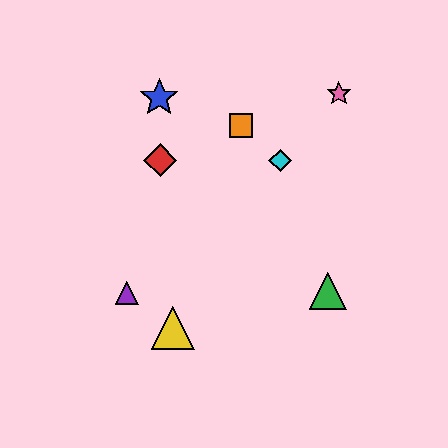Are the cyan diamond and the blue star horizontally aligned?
No, the cyan diamond is at y≈160 and the blue star is at y≈98.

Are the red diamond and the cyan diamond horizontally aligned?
Yes, both are at y≈160.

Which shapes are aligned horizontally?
The red diamond, the cyan diamond are aligned horizontally.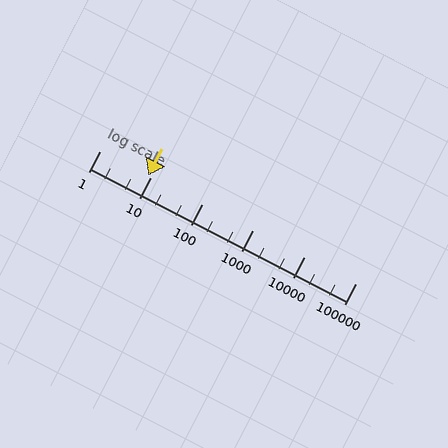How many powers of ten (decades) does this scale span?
The scale spans 5 decades, from 1 to 100000.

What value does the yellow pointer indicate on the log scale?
The pointer indicates approximately 8.7.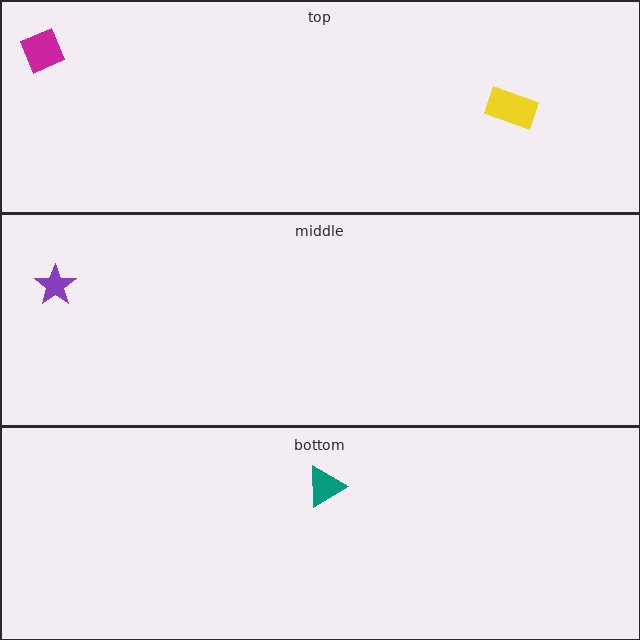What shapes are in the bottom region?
The teal triangle.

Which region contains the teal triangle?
The bottom region.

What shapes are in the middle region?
The purple star.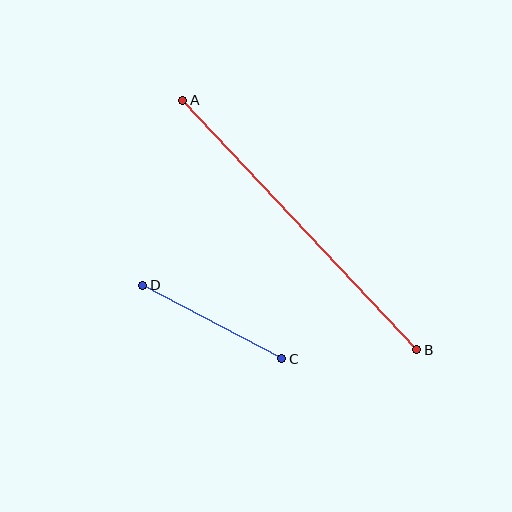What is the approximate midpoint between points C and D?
The midpoint is at approximately (212, 322) pixels.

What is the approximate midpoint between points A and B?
The midpoint is at approximately (300, 225) pixels.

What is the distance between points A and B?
The distance is approximately 342 pixels.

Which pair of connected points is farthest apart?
Points A and B are farthest apart.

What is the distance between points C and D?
The distance is approximately 157 pixels.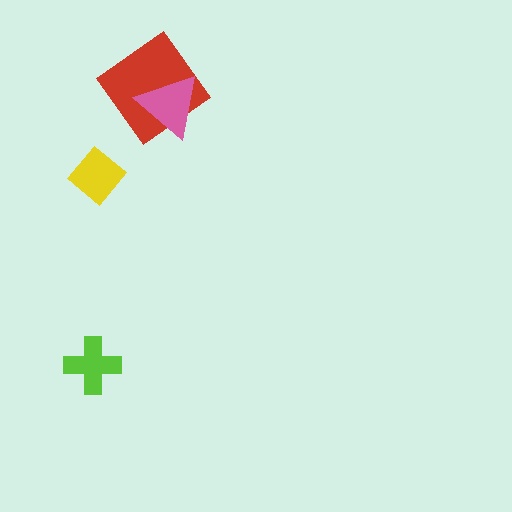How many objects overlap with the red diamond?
1 object overlaps with the red diamond.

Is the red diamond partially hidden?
Yes, it is partially covered by another shape.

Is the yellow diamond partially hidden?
No, no other shape covers it.